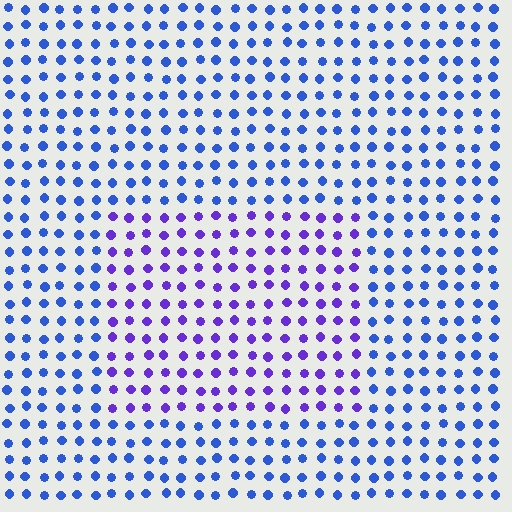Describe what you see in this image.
The image is filled with small blue elements in a uniform arrangement. A rectangle-shaped region is visible where the elements are tinted to a slightly different hue, forming a subtle color boundary.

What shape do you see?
I see a rectangle.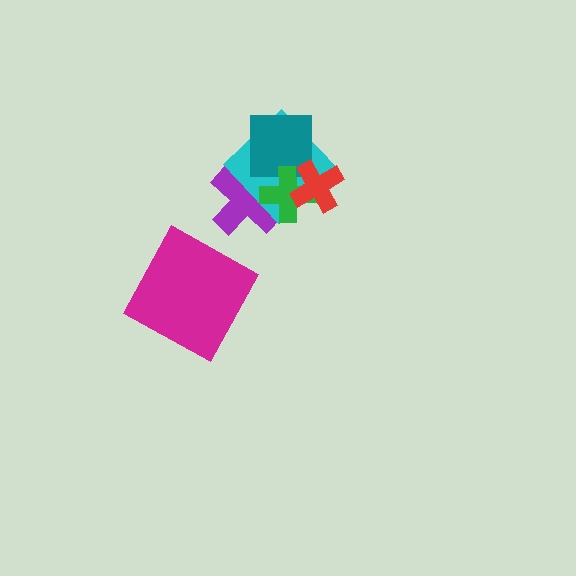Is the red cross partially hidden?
No, no other shape covers it.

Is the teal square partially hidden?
Yes, it is partially covered by another shape.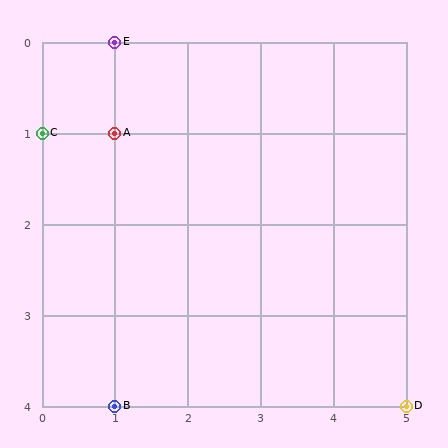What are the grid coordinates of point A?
Point A is at grid coordinates (1, 1).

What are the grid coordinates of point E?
Point E is at grid coordinates (1, 0).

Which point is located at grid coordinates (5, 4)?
Point D is at (5, 4).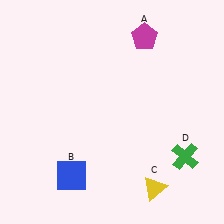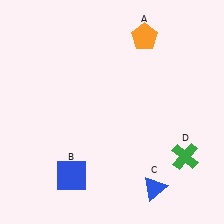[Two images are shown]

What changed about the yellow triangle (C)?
In Image 1, C is yellow. In Image 2, it changed to blue.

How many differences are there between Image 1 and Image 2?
There are 2 differences between the two images.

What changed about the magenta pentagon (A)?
In Image 1, A is magenta. In Image 2, it changed to orange.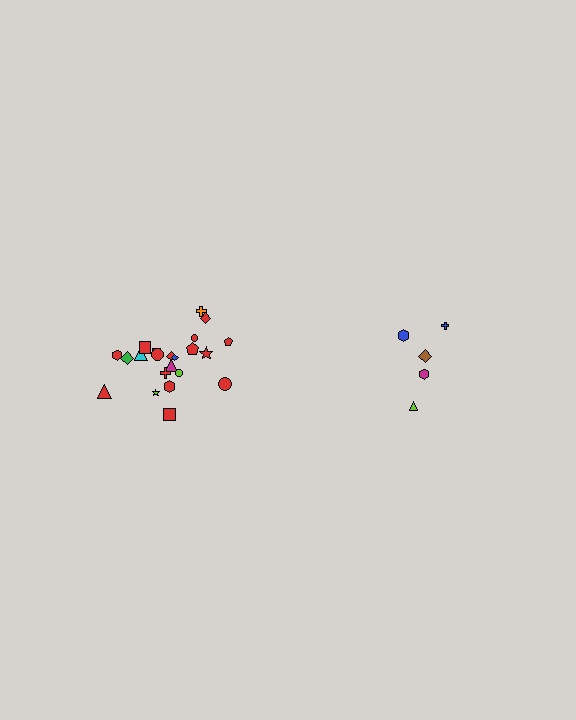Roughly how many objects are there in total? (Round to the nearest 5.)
Roughly 25 objects in total.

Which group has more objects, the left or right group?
The left group.